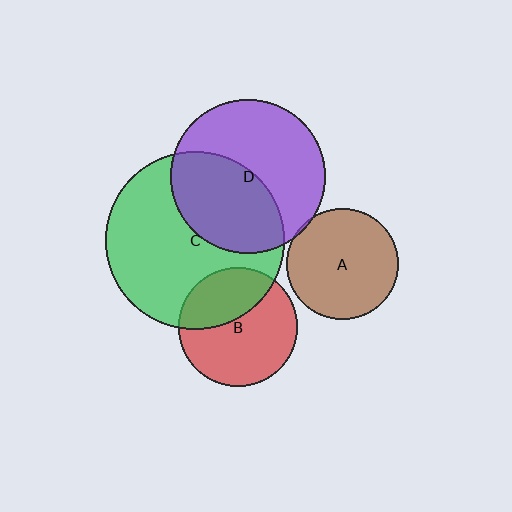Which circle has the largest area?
Circle C (green).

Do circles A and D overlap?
Yes.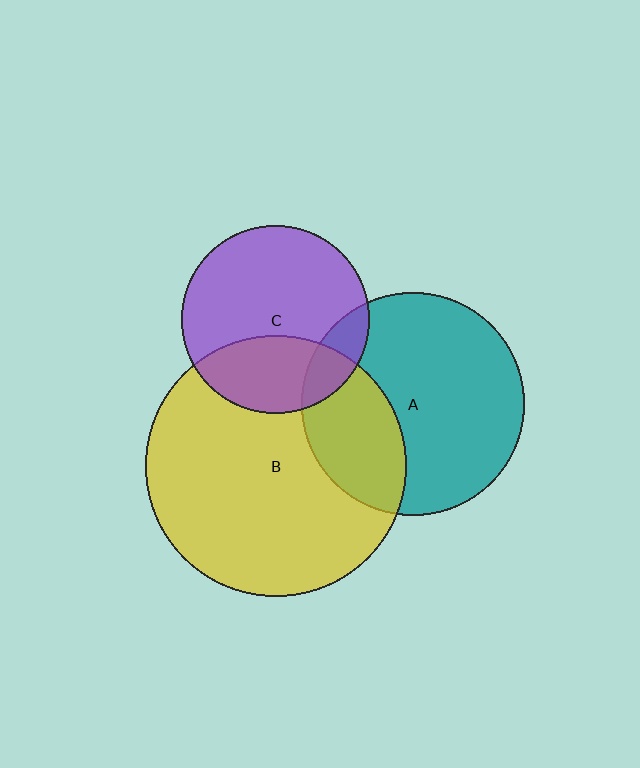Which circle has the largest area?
Circle B (yellow).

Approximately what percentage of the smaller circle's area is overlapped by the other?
Approximately 30%.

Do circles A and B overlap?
Yes.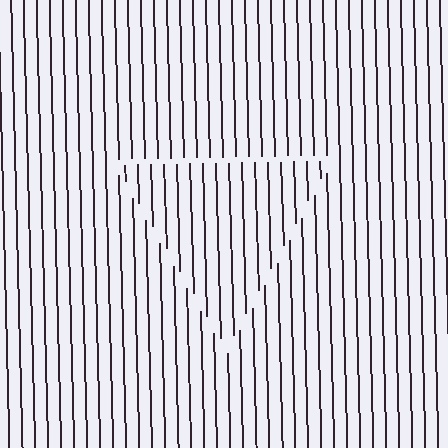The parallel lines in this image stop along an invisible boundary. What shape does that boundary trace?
An illusory triangle. The interior of the shape contains the same grating, shifted by half a period — the contour is defined by the phase discontinuity where line-ends from the inner and outer gratings abut.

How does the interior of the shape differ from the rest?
The interior of the shape contains the same grating, shifted by half a period — the contour is defined by the phase discontinuity where line-ends from the inner and outer gratings abut.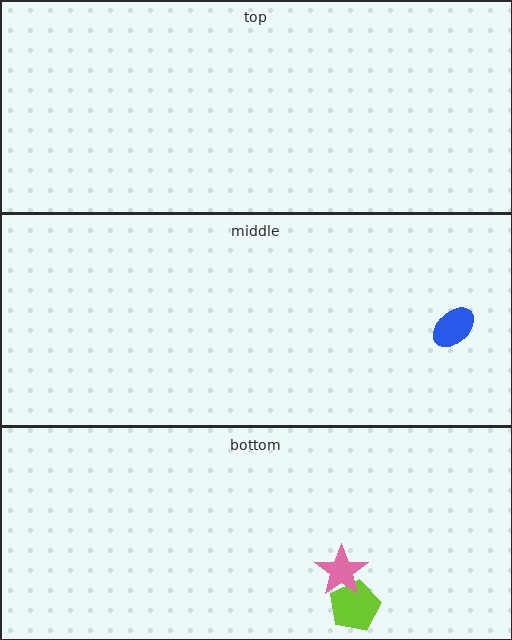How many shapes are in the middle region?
1.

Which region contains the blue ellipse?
The middle region.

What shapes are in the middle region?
The blue ellipse.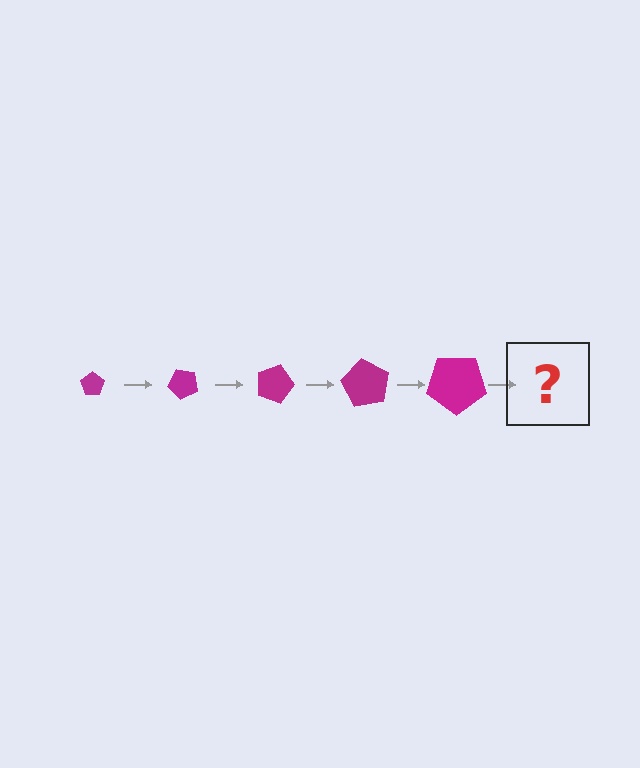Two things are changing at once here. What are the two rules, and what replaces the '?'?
The two rules are that the pentagon grows larger each step and it rotates 45 degrees each step. The '?' should be a pentagon, larger than the previous one and rotated 225 degrees from the start.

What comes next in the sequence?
The next element should be a pentagon, larger than the previous one and rotated 225 degrees from the start.